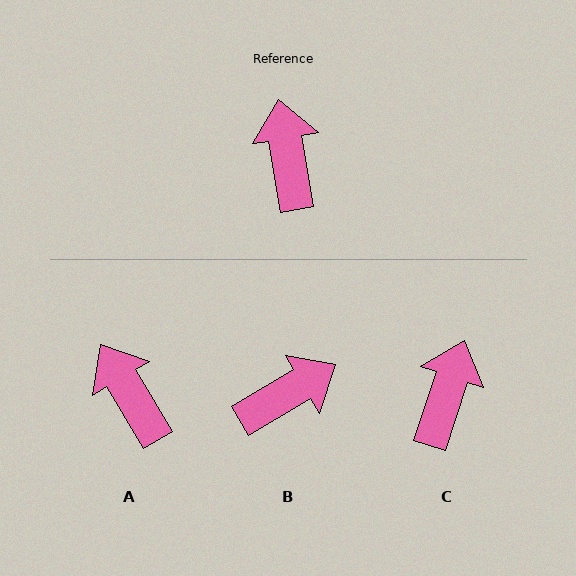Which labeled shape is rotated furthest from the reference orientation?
B, about 69 degrees away.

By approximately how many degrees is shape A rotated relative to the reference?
Approximately 21 degrees counter-clockwise.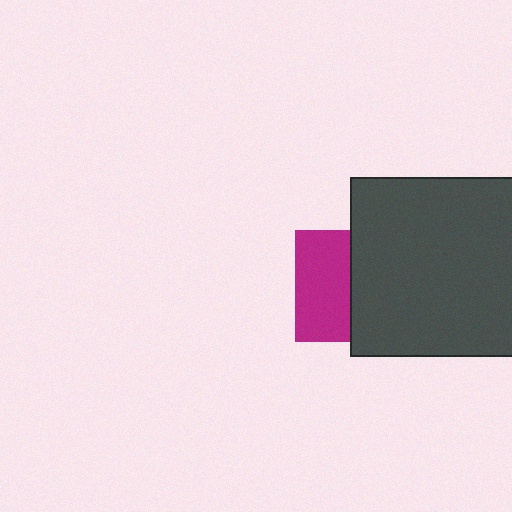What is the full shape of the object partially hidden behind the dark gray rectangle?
The partially hidden object is a magenta square.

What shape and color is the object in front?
The object in front is a dark gray rectangle.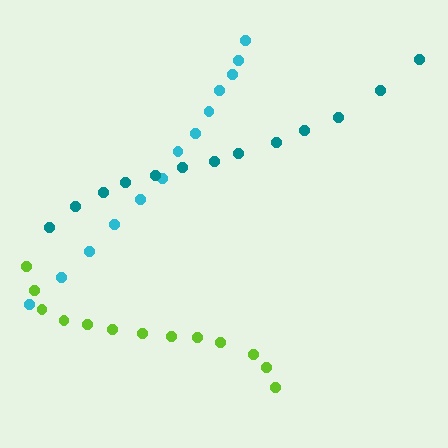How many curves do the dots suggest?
There are 3 distinct paths.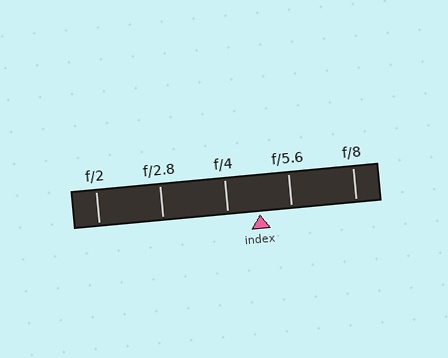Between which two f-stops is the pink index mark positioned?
The index mark is between f/4 and f/5.6.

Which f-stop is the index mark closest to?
The index mark is closest to f/5.6.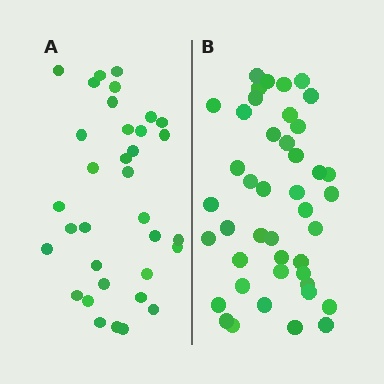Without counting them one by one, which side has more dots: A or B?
Region B (the right region) has more dots.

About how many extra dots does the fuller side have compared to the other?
Region B has roughly 8 or so more dots than region A.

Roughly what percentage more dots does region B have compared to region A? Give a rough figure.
About 25% more.